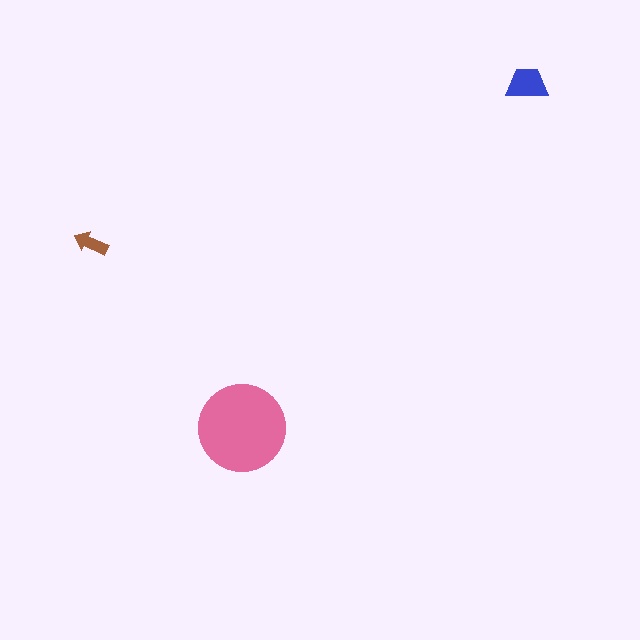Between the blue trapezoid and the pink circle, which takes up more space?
The pink circle.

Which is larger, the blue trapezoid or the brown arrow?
The blue trapezoid.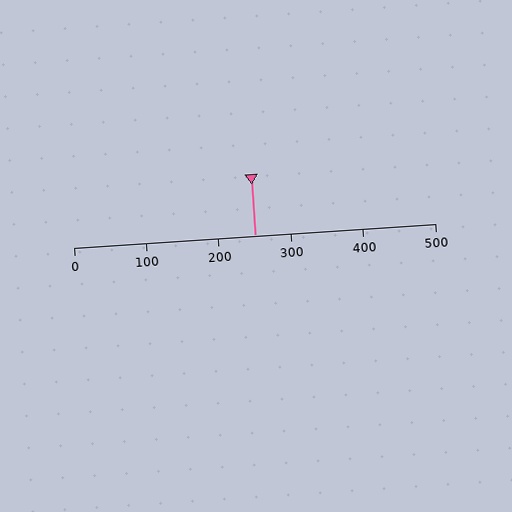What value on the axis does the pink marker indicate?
The marker indicates approximately 250.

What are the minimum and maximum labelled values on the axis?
The axis runs from 0 to 500.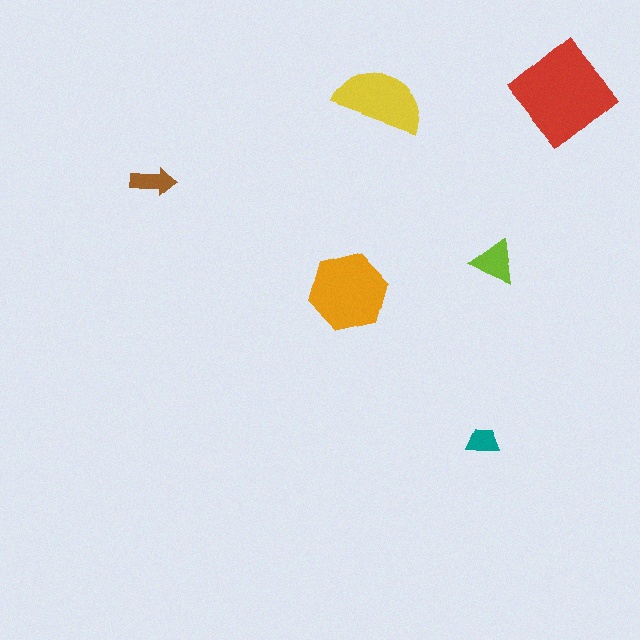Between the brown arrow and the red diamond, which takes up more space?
The red diamond.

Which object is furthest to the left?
The brown arrow is leftmost.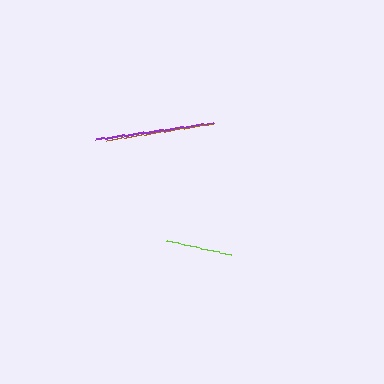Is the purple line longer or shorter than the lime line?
The purple line is longer than the lime line.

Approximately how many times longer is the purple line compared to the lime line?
The purple line is approximately 1.8 times the length of the lime line.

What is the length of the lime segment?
The lime segment is approximately 65 pixels long.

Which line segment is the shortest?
The lime line is the shortest at approximately 65 pixels.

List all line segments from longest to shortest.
From longest to shortest: purple, brown, lime.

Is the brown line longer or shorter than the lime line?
The brown line is longer than the lime line.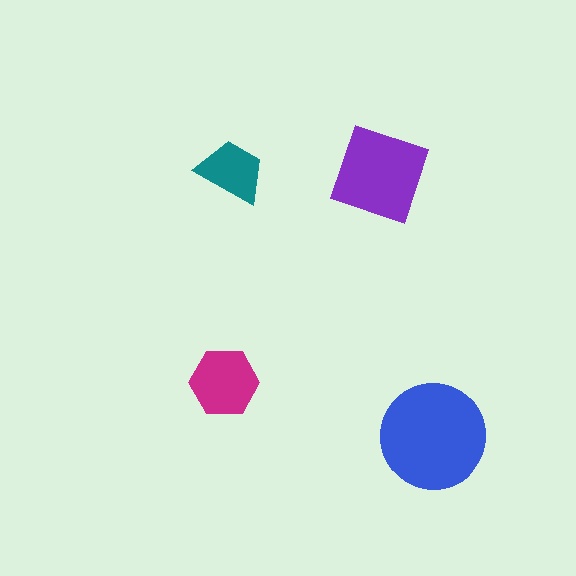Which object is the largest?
The blue circle.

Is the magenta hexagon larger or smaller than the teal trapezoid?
Larger.